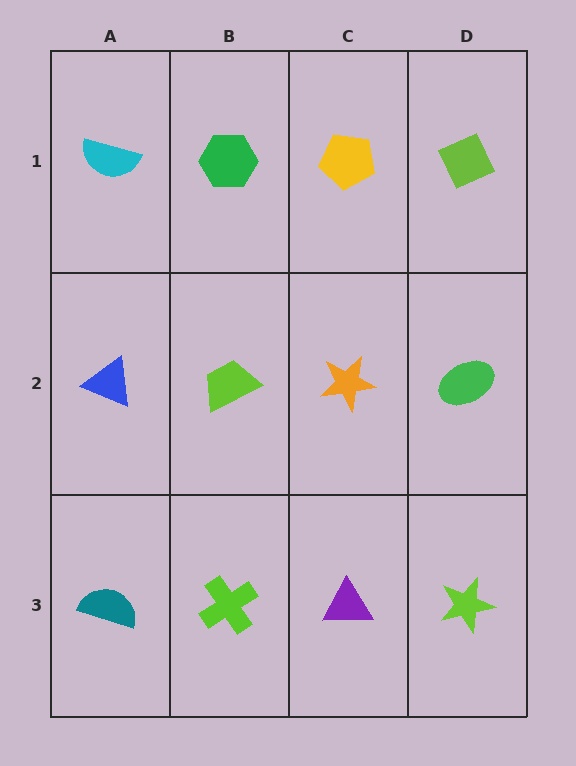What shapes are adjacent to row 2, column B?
A green hexagon (row 1, column B), a lime cross (row 3, column B), a blue triangle (row 2, column A), an orange star (row 2, column C).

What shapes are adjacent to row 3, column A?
A blue triangle (row 2, column A), a lime cross (row 3, column B).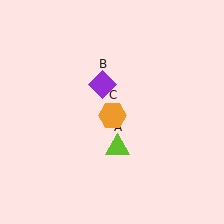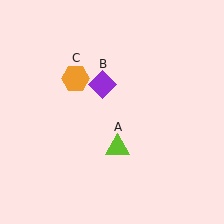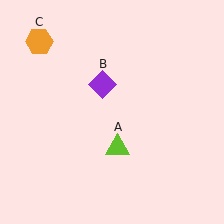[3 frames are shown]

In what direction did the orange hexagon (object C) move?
The orange hexagon (object C) moved up and to the left.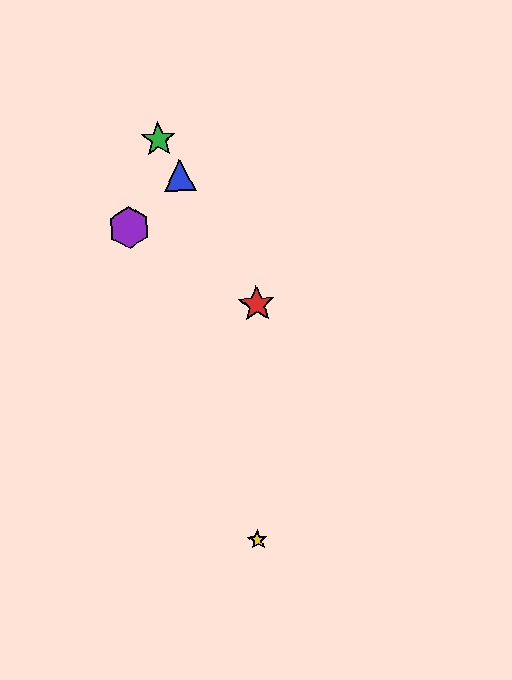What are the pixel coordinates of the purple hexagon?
The purple hexagon is at (129, 227).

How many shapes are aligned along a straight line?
3 shapes (the red star, the blue triangle, the green star) are aligned along a straight line.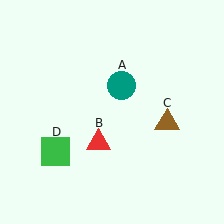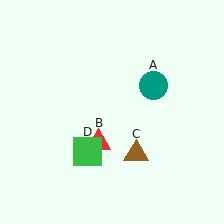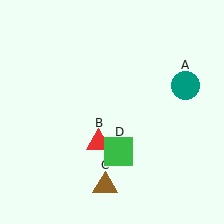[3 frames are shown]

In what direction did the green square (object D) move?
The green square (object D) moved right.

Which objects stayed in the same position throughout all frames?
Red triangle (object B) remained stationary.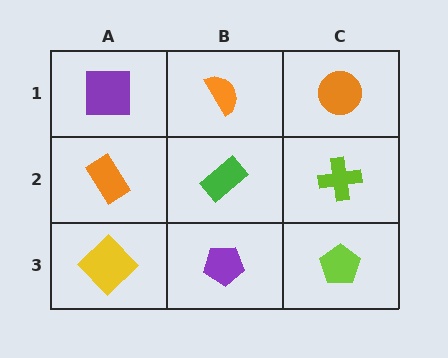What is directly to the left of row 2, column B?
An orange rectangle.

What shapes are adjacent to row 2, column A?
A purple square (row 1, column A), a yellow diamond (row 3, column A), a green rectangle (row 2, column B).